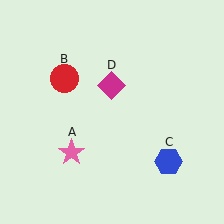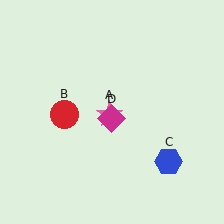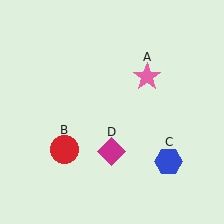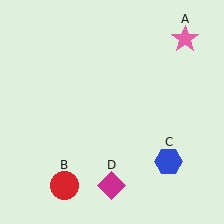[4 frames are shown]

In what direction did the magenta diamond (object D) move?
The magenta diamond (object D) moved down.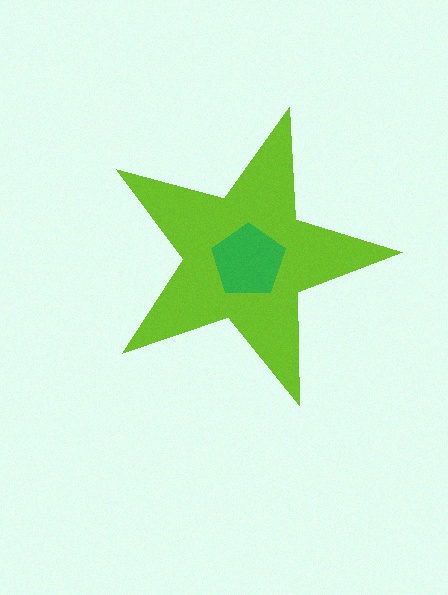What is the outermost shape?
The lime star.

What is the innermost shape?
The green pentagon.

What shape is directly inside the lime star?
The green pentagon.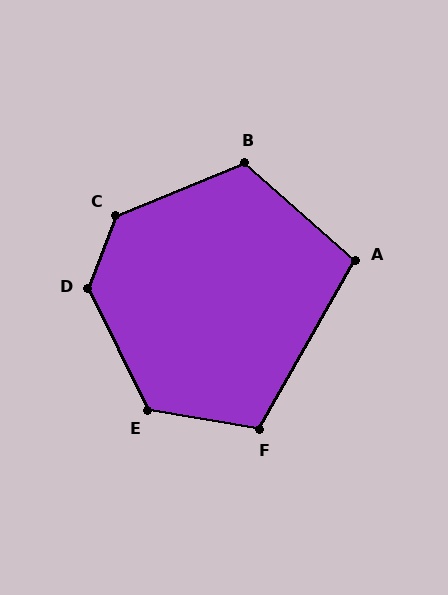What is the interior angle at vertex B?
Approximately 116 degrees (obtuse).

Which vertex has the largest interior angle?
D, at approximately 133 degrees.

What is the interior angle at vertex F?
Approximately 110 degrees (obtuse).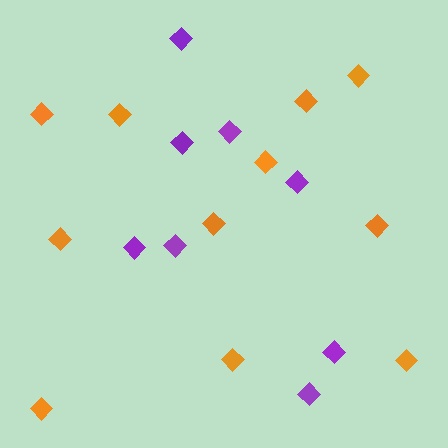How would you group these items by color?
There are 2 groups: one group of orange diamonds (11) and one group of purple diamonds (8).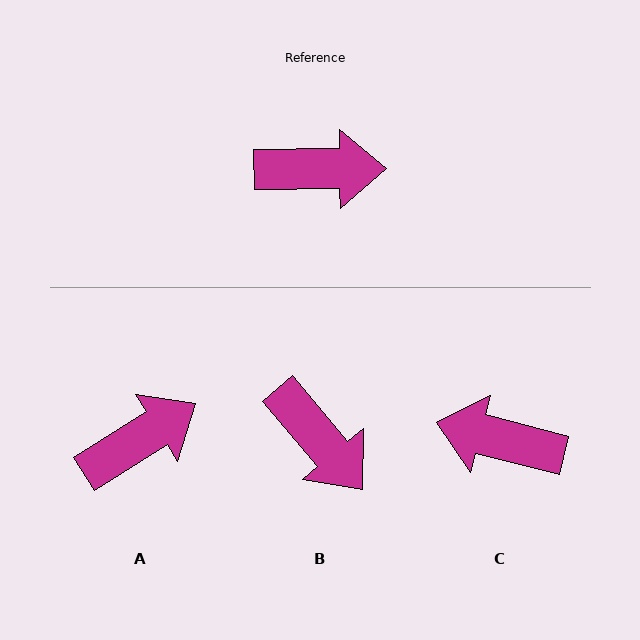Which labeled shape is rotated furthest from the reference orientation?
C, about 165 degrees away.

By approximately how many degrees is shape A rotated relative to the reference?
Approximately 32 degrees counter-clockwise.